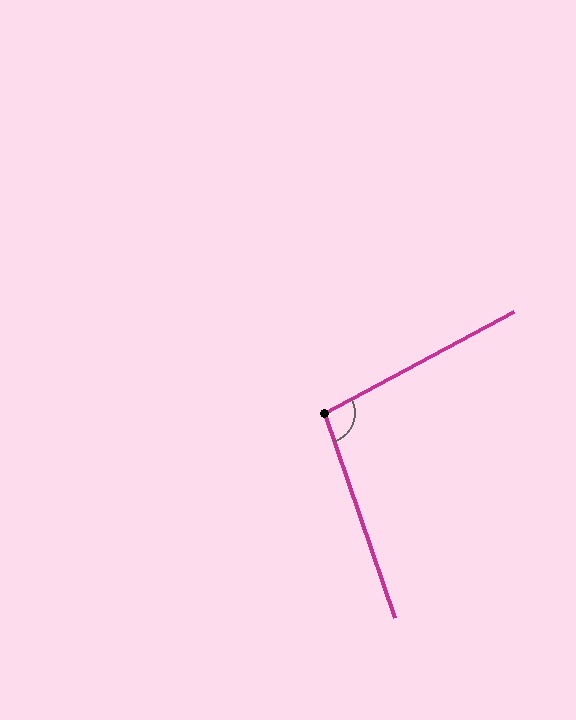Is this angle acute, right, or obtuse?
It is obtuse.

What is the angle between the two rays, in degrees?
Approximately 99 degrees.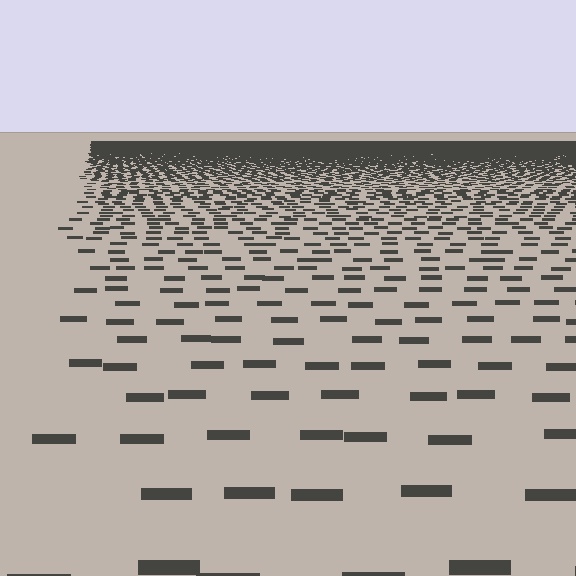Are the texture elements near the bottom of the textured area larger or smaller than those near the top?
Larger. Near the bottom, elements are closer to the viewer and appear at a bigger on-screen size.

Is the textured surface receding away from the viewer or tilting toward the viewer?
The surface is receding away from the viewer. Texture elements get smaller and denser toward the top.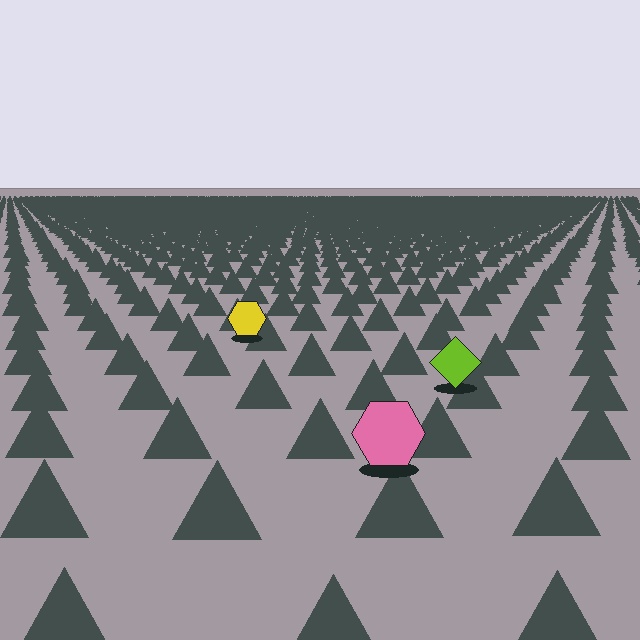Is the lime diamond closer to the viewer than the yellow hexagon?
Yes. The lime diamond is closer — you can tell from the texture gradient: the ground texture is coarser near it.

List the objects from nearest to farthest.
From nearest to farthest: the pink hexagon, the lime diamond, the yellow hexagon.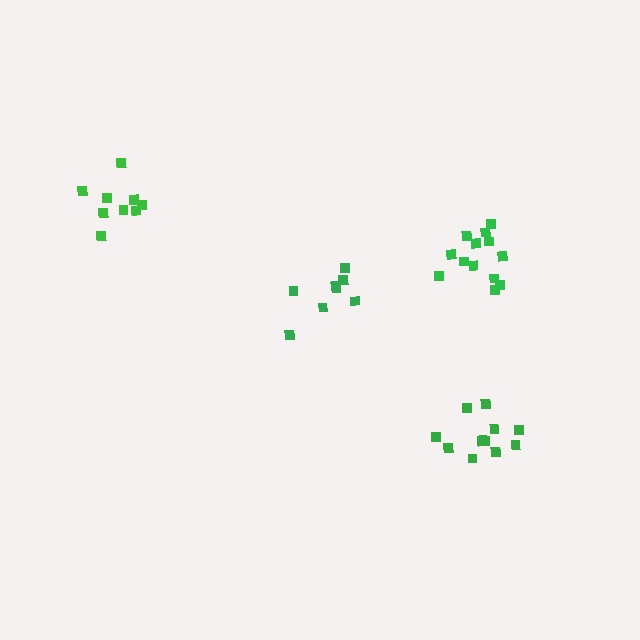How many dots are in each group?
Group 1: 9 dots, Group 2: 13 dots, Group 3: 12 dots, Group 4: 8 dots (42 total).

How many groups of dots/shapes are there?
There are 4 groups.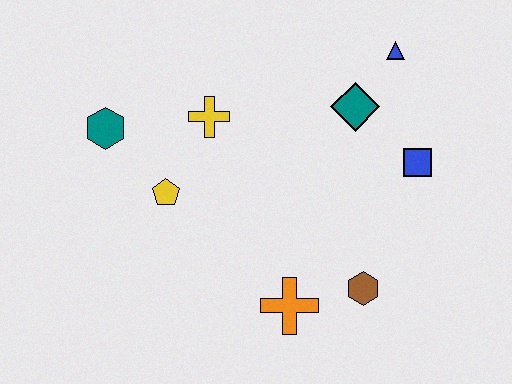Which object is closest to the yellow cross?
The yellow pentagon is closest to the yellow cross.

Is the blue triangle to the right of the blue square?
No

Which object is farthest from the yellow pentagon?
The blue triangle is farthest from the yellow pentagon.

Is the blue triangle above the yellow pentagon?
Yes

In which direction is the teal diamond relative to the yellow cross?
The teal diamond is to the right of the yellow cross.